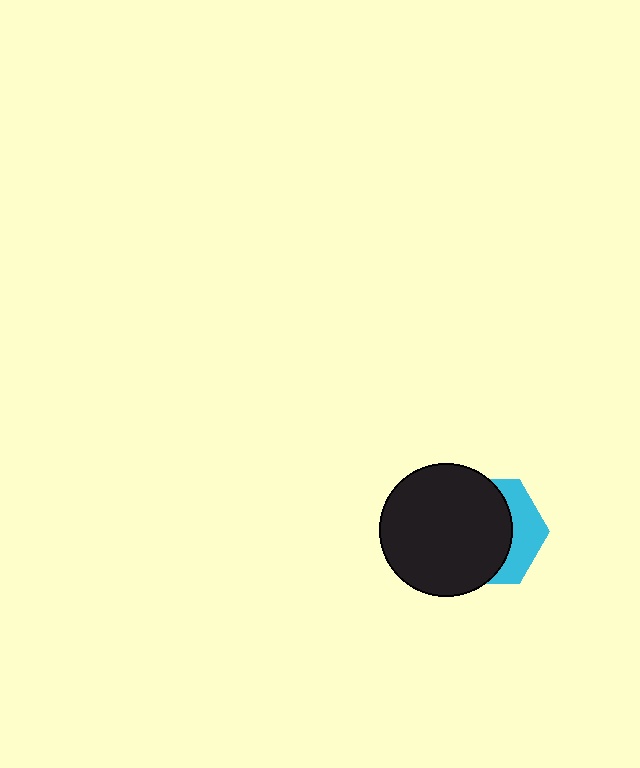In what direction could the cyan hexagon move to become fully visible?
The cyan hexagon could move right. That would shift it out from behind the black circle entirely.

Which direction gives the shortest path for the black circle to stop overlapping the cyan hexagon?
Moving left gives the shortest separation.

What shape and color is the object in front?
The object in front is a black circle.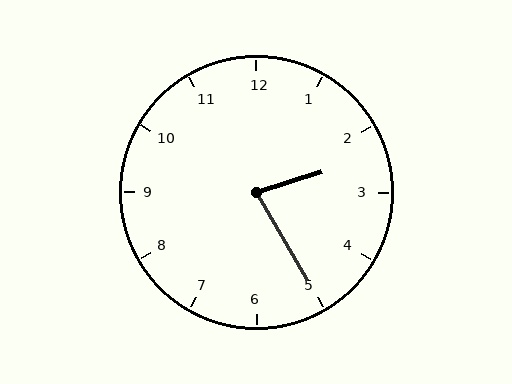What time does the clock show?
2:25.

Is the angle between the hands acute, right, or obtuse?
It is acute.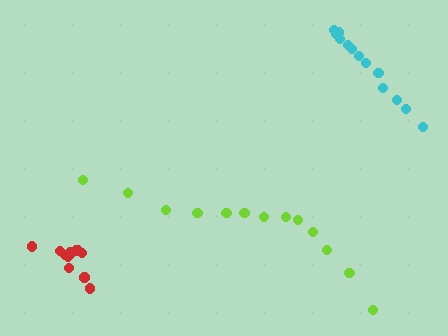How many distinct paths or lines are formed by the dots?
There are 3 distinct paths.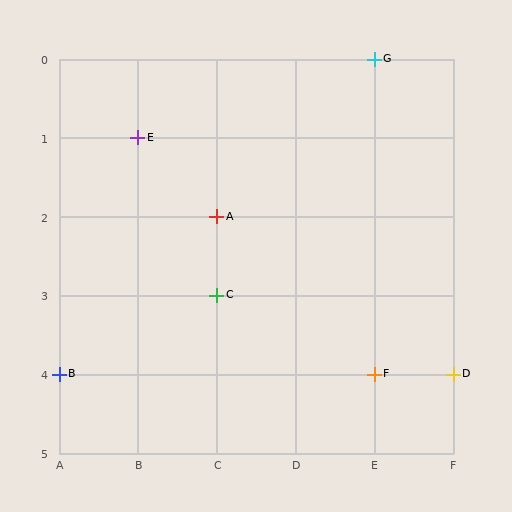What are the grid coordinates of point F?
Point F is at grid coordinates (E, 4).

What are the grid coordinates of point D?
Point D is at grid coordinates (F, 4).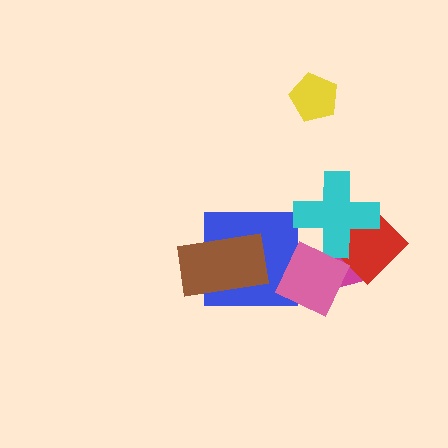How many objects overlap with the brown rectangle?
1 object overlaps with the brown rectangle.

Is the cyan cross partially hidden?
No, no other shape covers it.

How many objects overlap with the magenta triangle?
3 objects overlap with the magenta triangle.